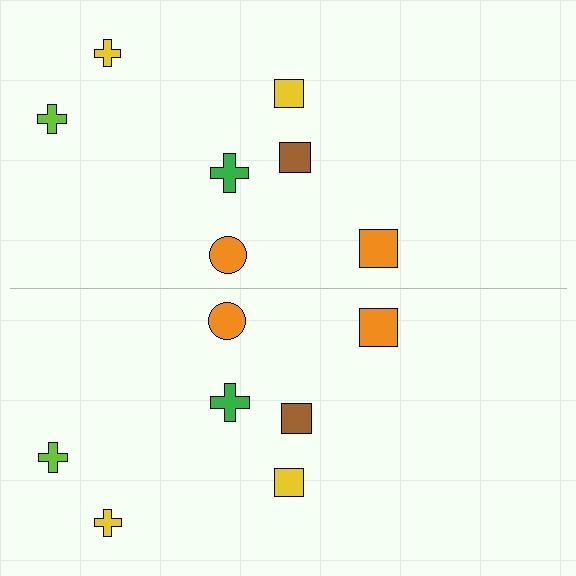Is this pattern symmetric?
Yes, this pattern has bilateral (reflection) symmetry.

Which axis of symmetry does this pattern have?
The pattern has a horizontal axis of symmetry running through the center of the image.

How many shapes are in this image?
There are 14 shapes in this image.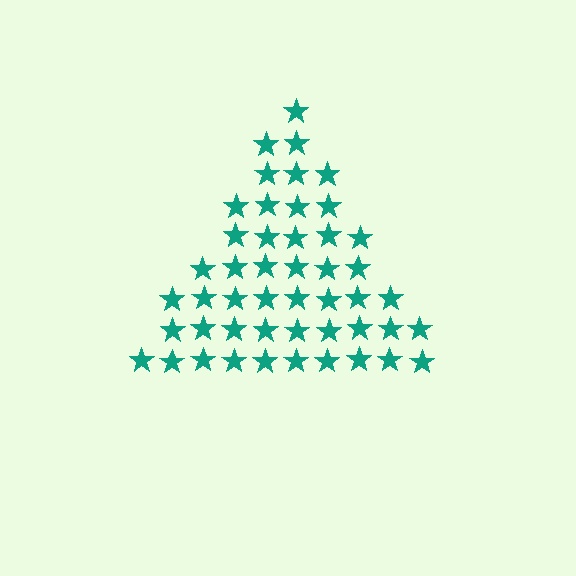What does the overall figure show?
The overall figure shows a triangle.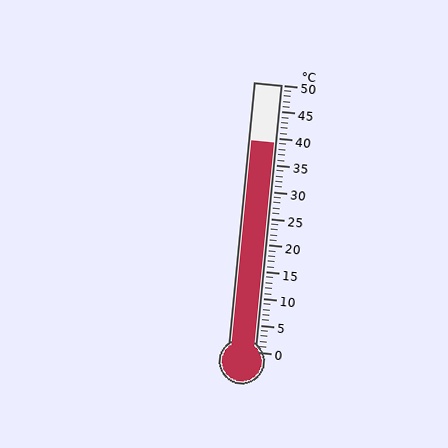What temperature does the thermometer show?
The thermometer shows approximately 39°C.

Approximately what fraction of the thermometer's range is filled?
The thermometer is filled to approximately 80% of its range.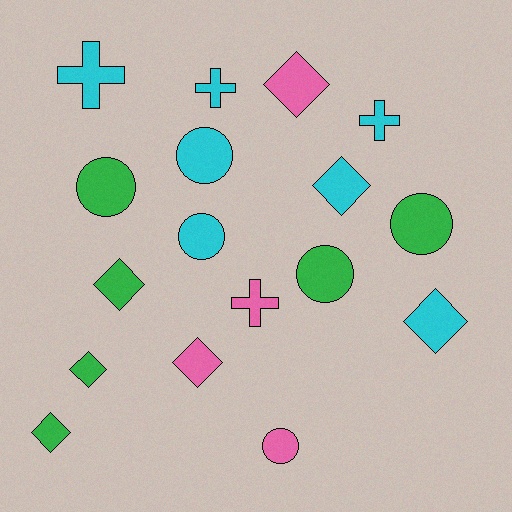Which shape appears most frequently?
Diamond, with 7 objects.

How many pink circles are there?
There is 1 pink circle.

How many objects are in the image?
There are 17 objects.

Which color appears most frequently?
Cyan, with 7 objects.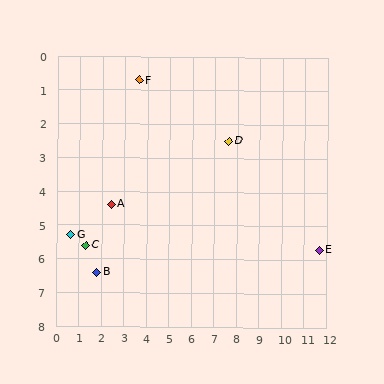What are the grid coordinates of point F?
Point F is at approximately (3.6, 0.7).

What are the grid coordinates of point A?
Point A is at approximately (2.4, 4.4).